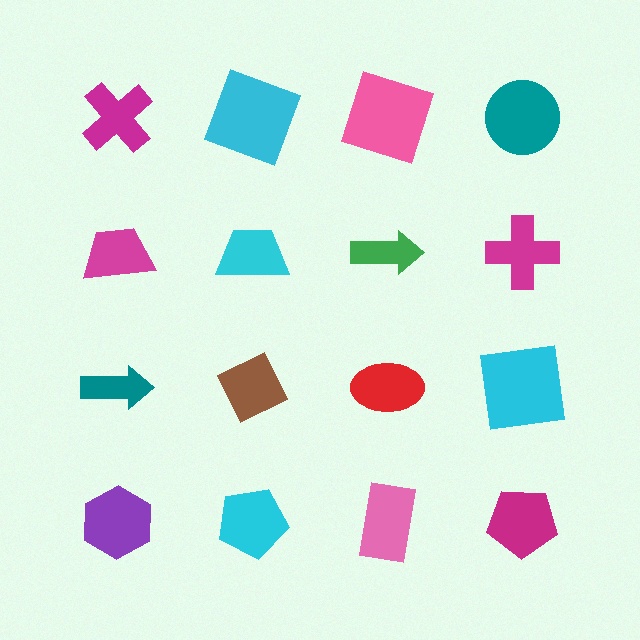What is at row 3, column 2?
A brown diamond.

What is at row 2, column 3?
A green arrow.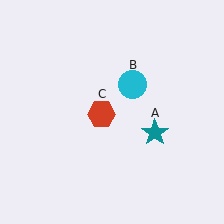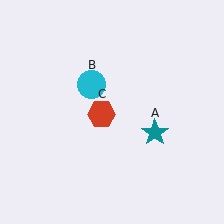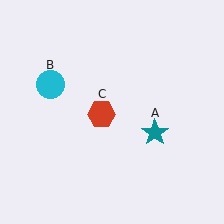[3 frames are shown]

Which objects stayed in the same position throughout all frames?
Teal star (object A) and red hexagon (object C) remained stationary.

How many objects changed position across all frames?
1 object changed position: cyan circle (object B).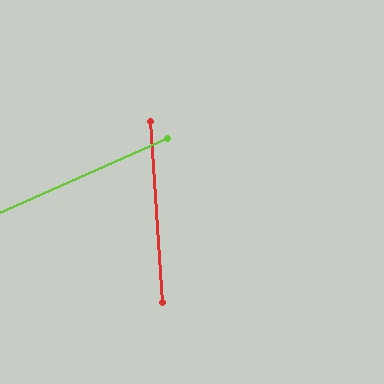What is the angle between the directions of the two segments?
Approximately 70 degrees.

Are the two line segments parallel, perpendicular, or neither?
Neither parallel nor perpendicular — they differ by about 70°.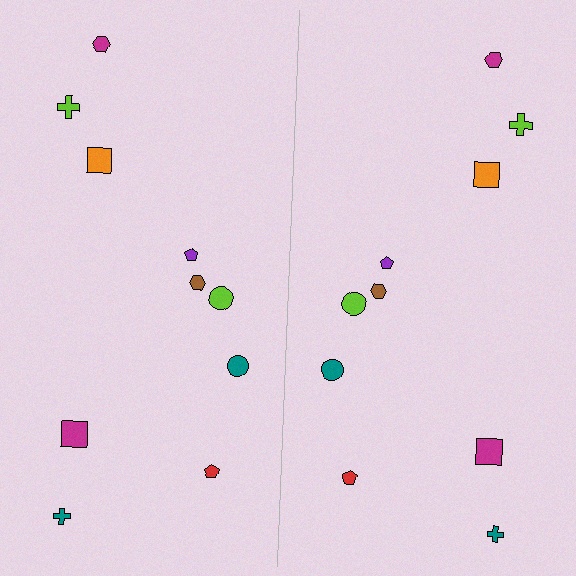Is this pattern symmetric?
Yes, this pattern has bilateral (reflection) symmetry.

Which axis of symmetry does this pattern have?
The pattern has a vertical axis of symmetry running through the center of the image.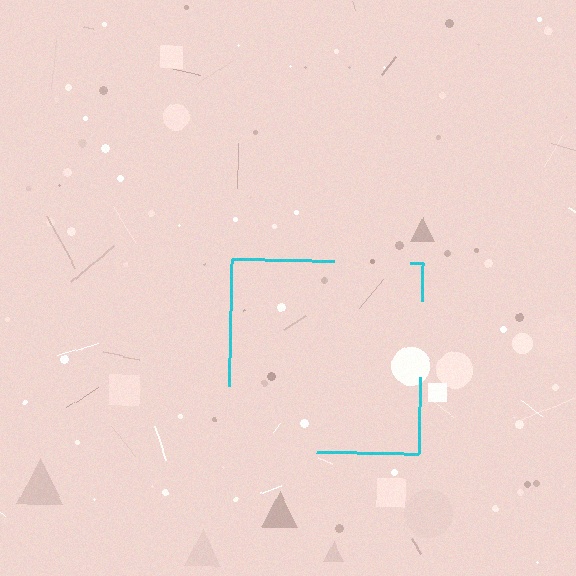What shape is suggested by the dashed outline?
The dashed outline suggests a square.